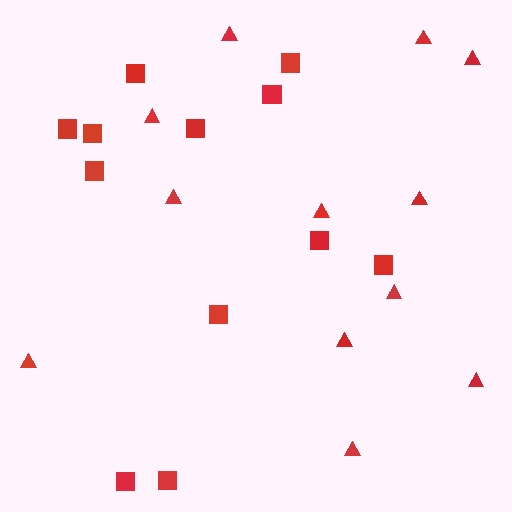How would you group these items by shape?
There are 2 groups: one group of squares (12) and one group of triangles (12).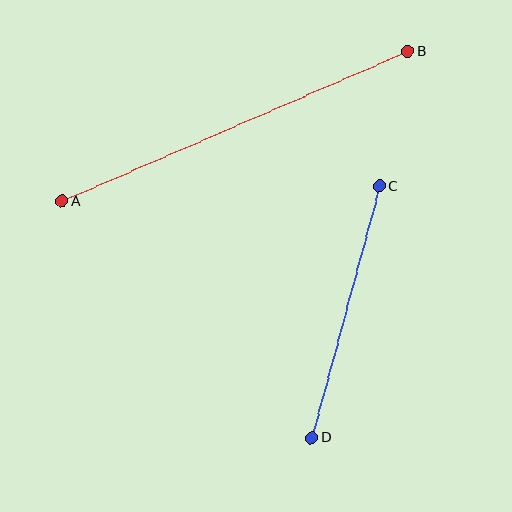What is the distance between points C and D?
The distance is approximately 260 pixels.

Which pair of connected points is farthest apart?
Points A and B are farthest apart.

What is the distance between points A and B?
The distance is approximately 377 pixels.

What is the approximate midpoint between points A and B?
The midpoint is at approximately (235, 126) pixels.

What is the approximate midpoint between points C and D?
The midpoint is at approximately (346, 312) pixels.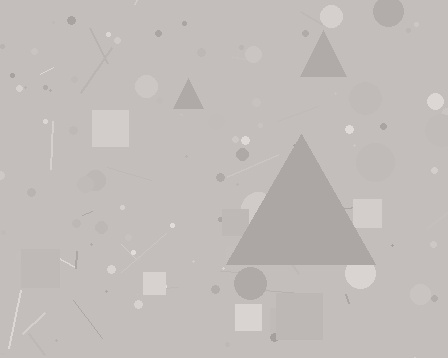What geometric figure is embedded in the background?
A triangle is embedded in the background.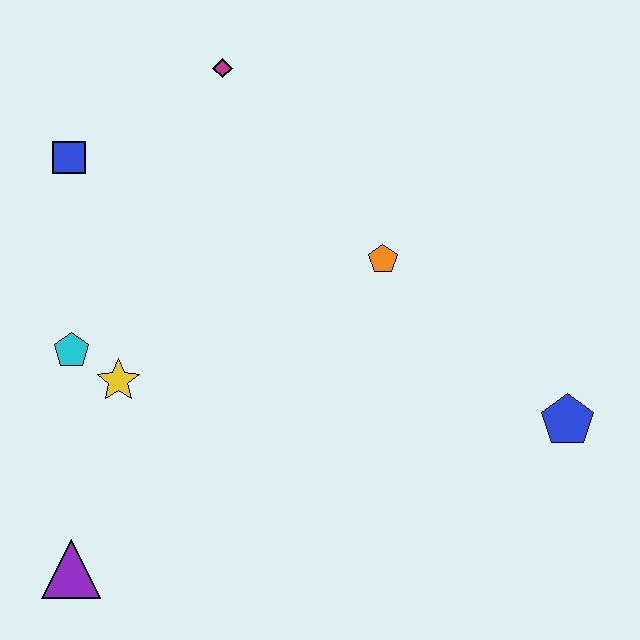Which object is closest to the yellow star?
The cyan pentagon is closest to the yellow star.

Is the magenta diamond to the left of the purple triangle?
No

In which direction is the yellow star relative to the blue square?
The yellow star is below the blue square.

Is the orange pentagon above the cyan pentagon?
Yes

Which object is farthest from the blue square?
The blue pentagon is farthest from the blue square.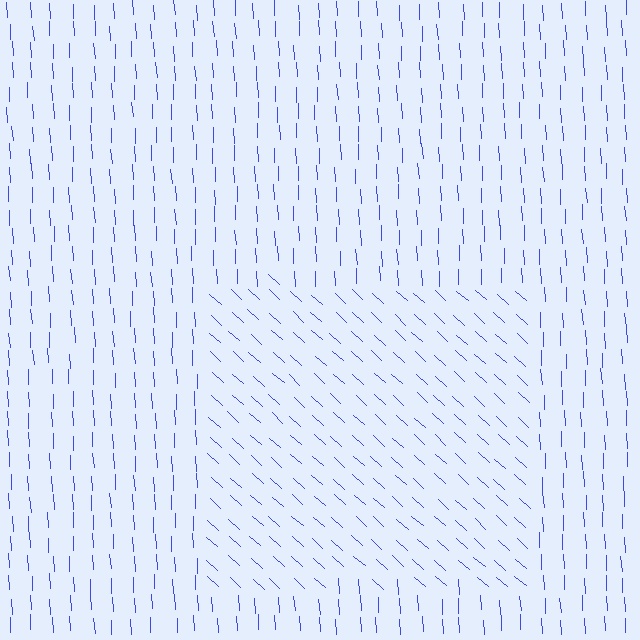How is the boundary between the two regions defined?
The boundary is defined purely by a change in line orientation (approximately 45 degrees difference). All lines are the same color and thickness.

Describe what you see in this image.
The image is filled with small blue line segments. A rectangle region in the image has lines oriented differently from the surrounding lines, creating a visible texture boundary.